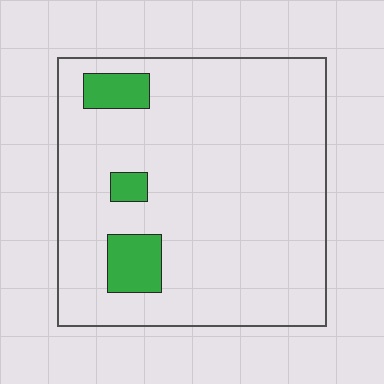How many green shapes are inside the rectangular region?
3.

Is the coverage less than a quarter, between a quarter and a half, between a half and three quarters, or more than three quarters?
Less than a quarter.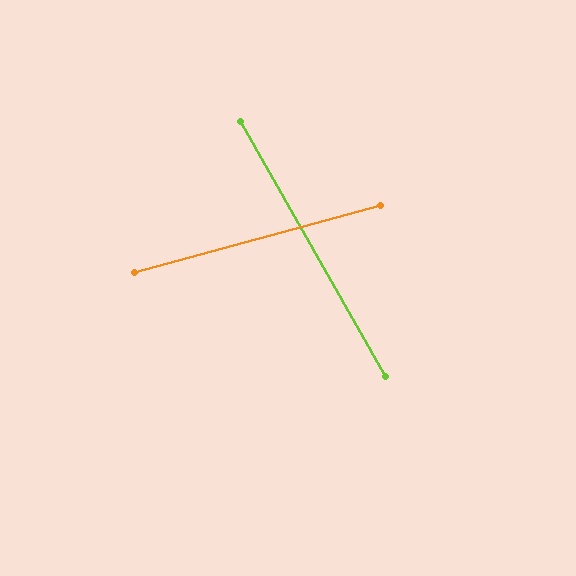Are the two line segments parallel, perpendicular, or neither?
Neither parallel nor perpendicular — they differ by about 76°.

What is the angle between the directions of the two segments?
Approximately 76 degrees.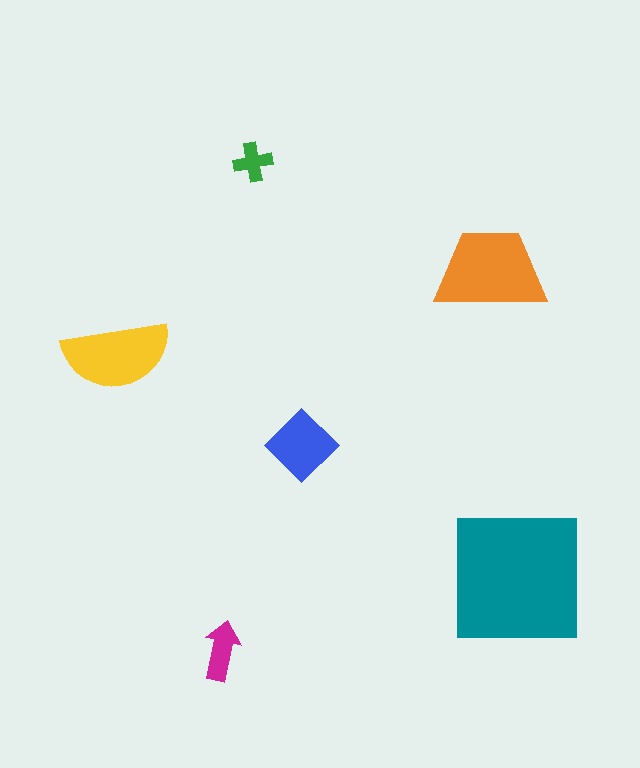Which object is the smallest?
The green cross.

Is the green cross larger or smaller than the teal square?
Smaller.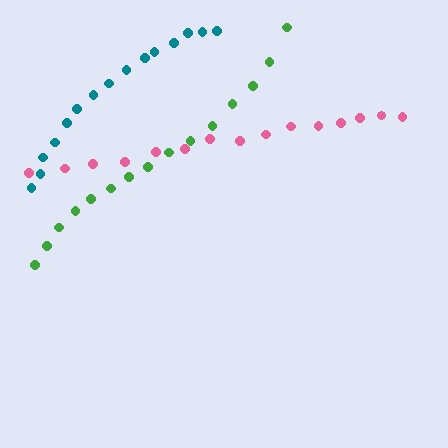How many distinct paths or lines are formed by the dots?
There are 3 distinct paths.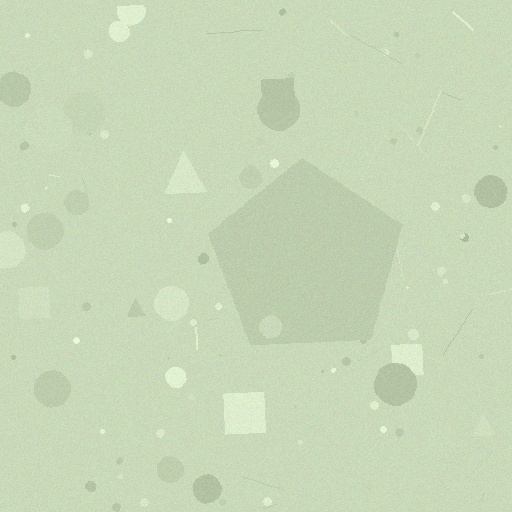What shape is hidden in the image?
A pentagon is hidden in the image.